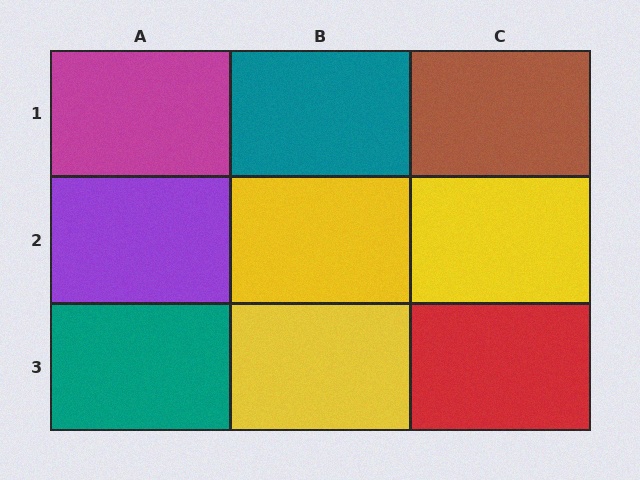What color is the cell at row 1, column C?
Brown.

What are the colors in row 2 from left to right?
Purple, yellow, yellow.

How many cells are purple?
1 cell is purple.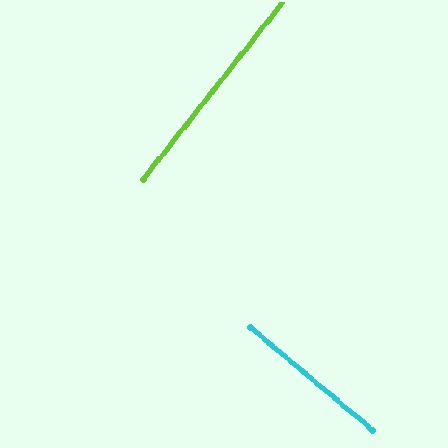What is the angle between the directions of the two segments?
Approximately 88 degrees.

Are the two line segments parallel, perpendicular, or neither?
Perpendicular — they meet at approximately 88°.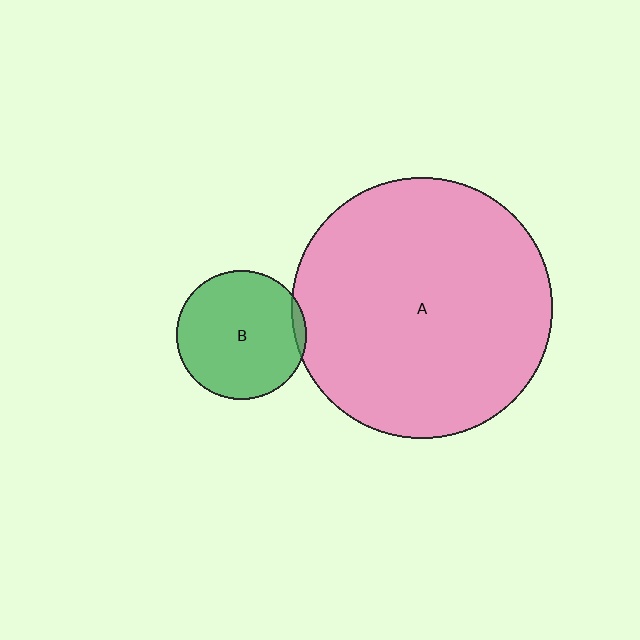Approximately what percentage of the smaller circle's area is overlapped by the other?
Approximately 5%.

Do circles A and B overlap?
Yes.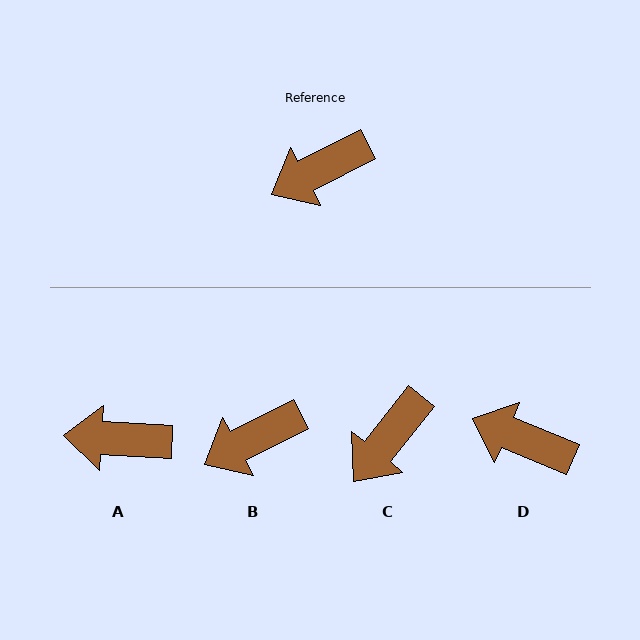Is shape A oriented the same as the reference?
No, it is off by about 31 degrees.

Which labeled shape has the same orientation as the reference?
B.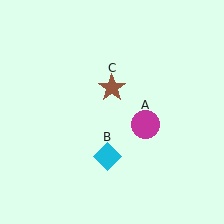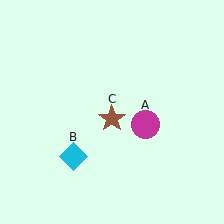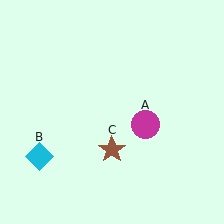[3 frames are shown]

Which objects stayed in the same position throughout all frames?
Magenta circle (object A) remained stationary.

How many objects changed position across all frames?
2 objects changed position: cyan diamond (object B), brown star (object C).